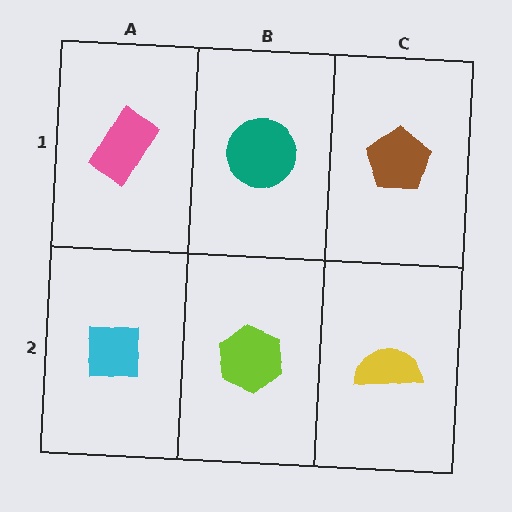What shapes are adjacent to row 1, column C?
A yellow semicircle (row 2, column C), a teal circle (row 1, column B).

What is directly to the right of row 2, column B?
A yellow semicircle.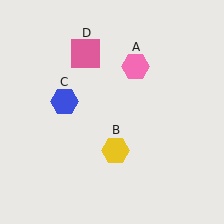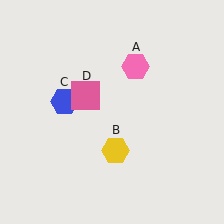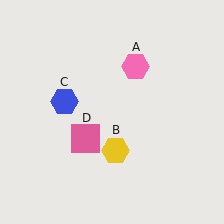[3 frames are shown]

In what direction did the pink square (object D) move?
The pink square (object D) moved down.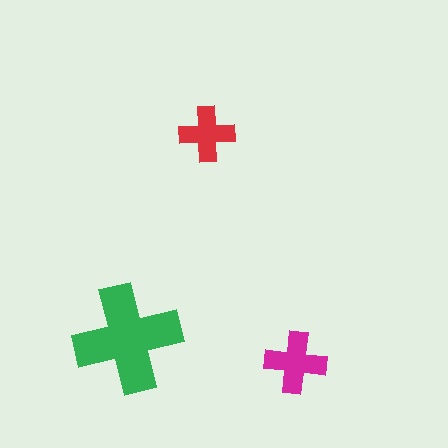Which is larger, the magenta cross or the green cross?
The green one.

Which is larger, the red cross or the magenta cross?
The magenta one.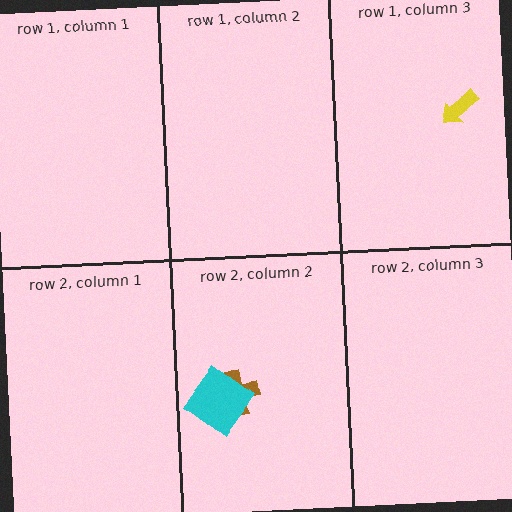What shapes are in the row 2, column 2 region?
The brown cross, the cyan diamond.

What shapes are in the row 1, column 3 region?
The yellow arrow.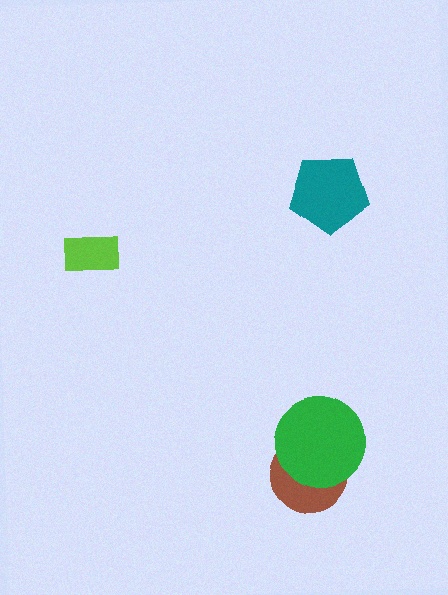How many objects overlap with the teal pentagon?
0 objects overlap with the teal pentagon.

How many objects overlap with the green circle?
1 object overlaps with the green circle.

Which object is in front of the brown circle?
The green circle is in front of the brown circle.